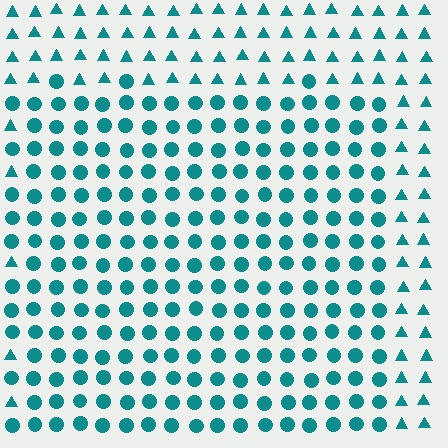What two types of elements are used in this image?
The image uses circles inside the rectangle region and triangles outside it.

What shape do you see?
I see a rectangle.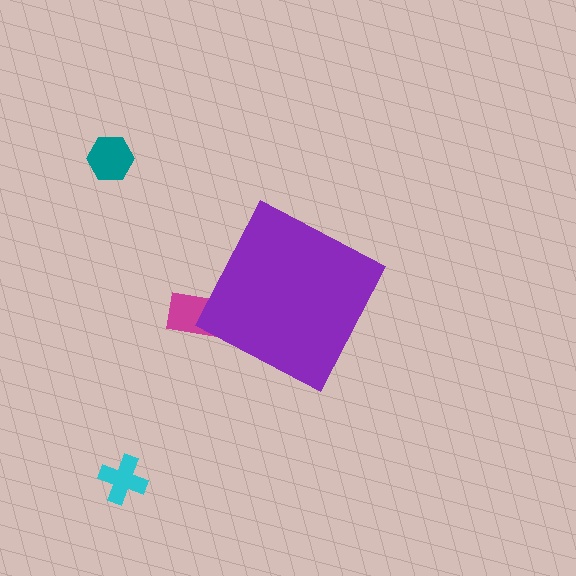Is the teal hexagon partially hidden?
No, the teal hexagon is fully visible.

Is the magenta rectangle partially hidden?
Yes, the magenta rectangle is partially hidden behind the purple diamond.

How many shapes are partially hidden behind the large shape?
1 shape is partially hidden.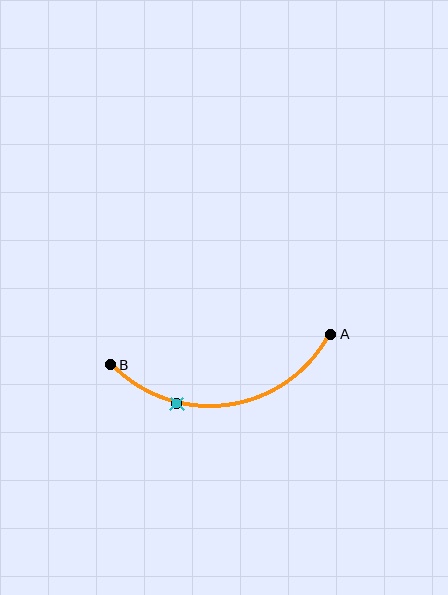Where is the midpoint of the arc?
The arc midpoint is the point on the curve farthest from the straight line joining A and B. It sits below that line.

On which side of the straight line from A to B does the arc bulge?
The arc bulges below the straight line connecting A and B.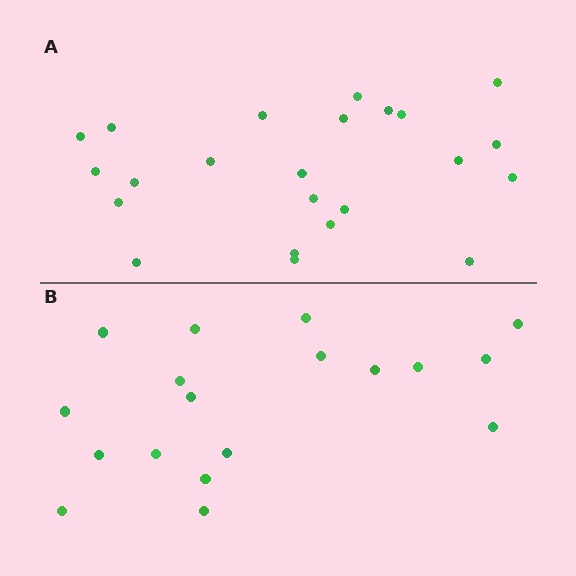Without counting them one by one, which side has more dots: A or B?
Region A (the top region) has more dots.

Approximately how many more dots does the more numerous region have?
Region A has about 5 more dots than region B.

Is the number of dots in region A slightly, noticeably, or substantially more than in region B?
Region A has noticeably more, but not dramatically so. The ratio is roughly 1.3 to 1.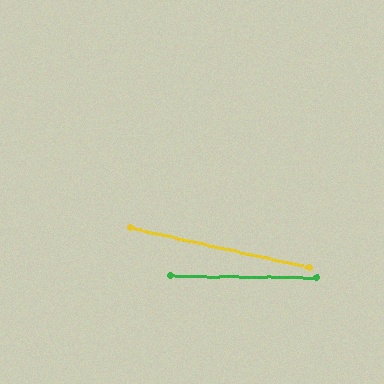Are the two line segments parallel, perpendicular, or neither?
Neither parallel nor perpendicular — they differ by about 12°.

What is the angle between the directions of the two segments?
Approximately 12 degrees.